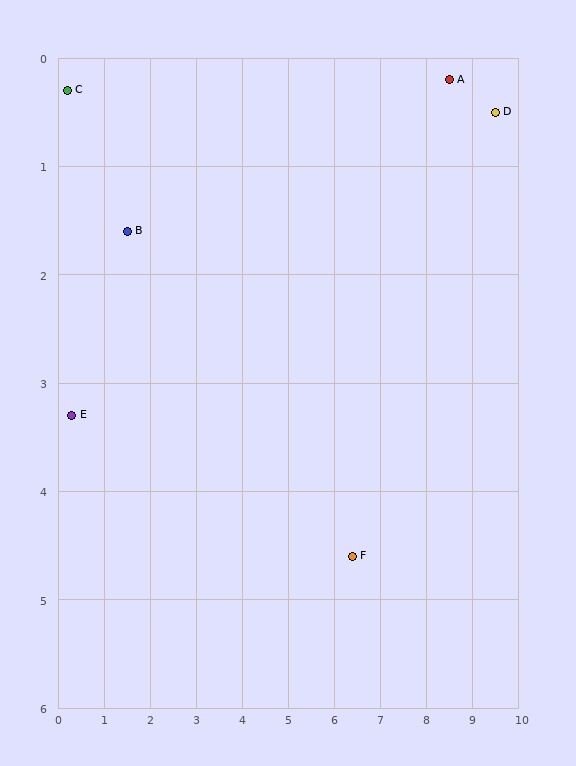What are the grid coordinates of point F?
Point F is at approximately (6.4, 4.6).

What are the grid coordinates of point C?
Point C is at approximately (0.2, 0.3).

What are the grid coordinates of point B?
Point B is at approximately (1.5, 1.6).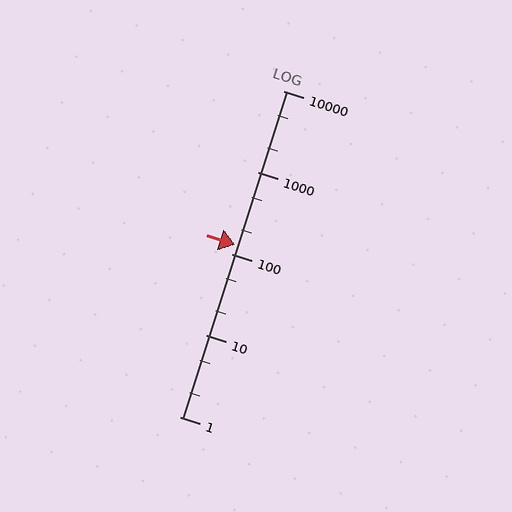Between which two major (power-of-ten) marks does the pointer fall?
The pointer is between 100 and 1000.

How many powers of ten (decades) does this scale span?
The scale spans 4 decades, from 1 to 10000.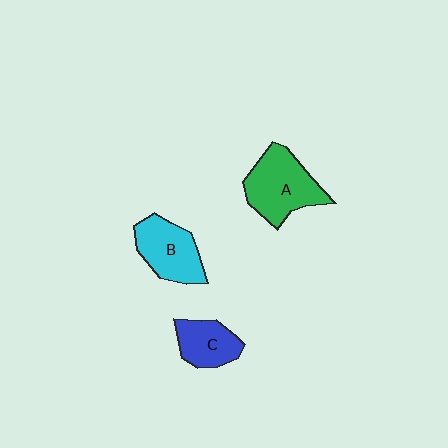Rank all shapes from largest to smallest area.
From largest to smallest: A (green), B (cyan), C (blue).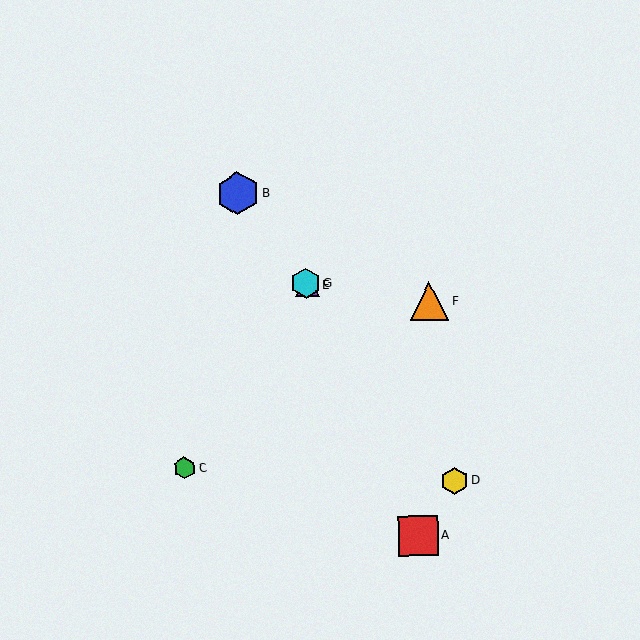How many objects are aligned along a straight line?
4 objects (B, D, E, G) are aligned along a straight line.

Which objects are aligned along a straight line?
Objects B, D, E, G are aligned along a straight line.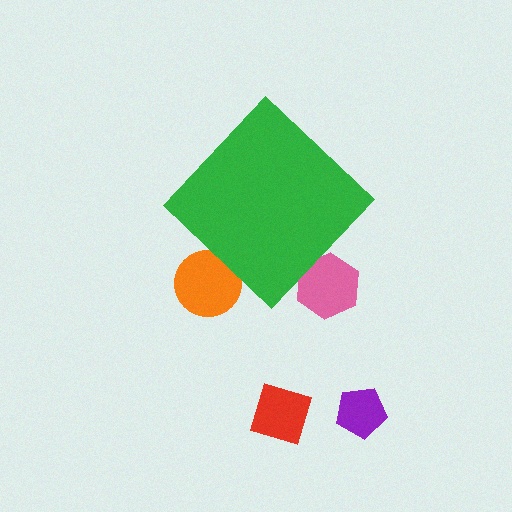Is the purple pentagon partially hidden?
No, the purple pentagon is fully visible.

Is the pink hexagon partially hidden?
Yes, the pink hexagon is partially hidden behind the green diamond.